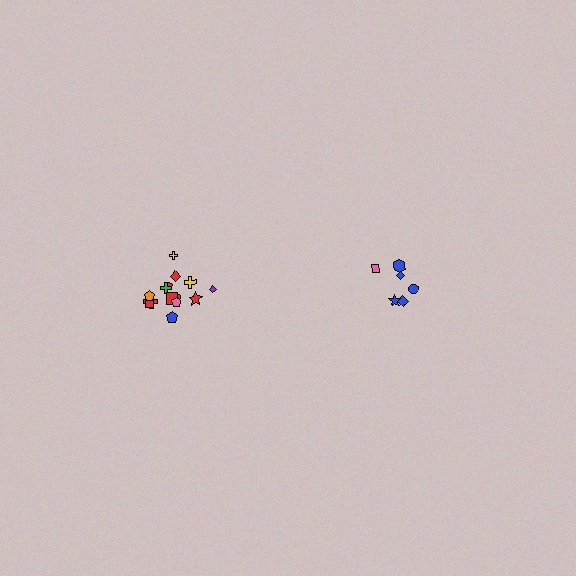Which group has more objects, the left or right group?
The left group.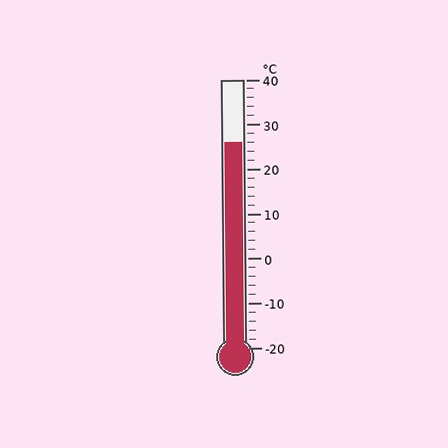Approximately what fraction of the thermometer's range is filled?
The thermometer is filled to approximately 75% of its range.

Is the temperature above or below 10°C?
The temperature is above 10°C.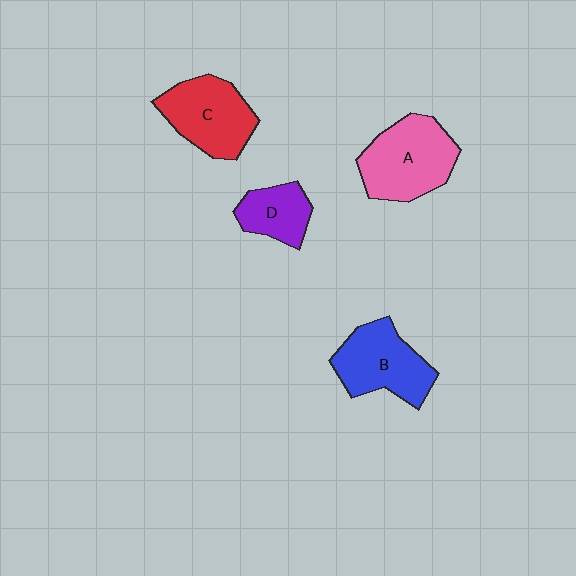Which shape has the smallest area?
Shape D (purple).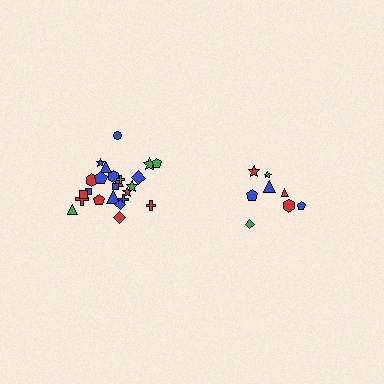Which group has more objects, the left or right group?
The left group.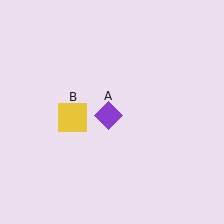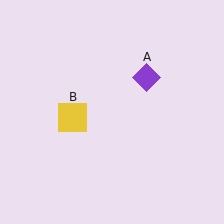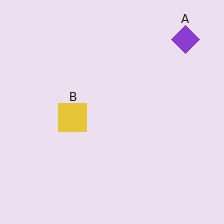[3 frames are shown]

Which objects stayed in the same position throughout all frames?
Yellow square (object B) remained stationary.